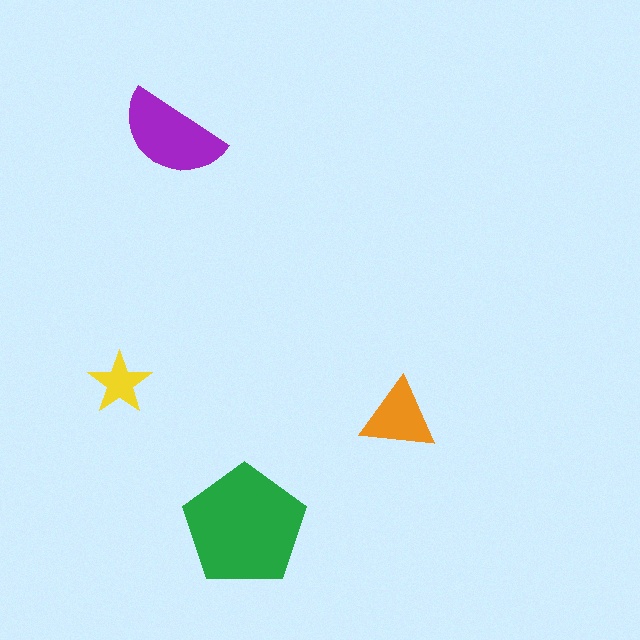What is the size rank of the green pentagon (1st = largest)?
1st.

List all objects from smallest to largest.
The yellow star, the orange triangle, the purple semicircle, the green pentagon.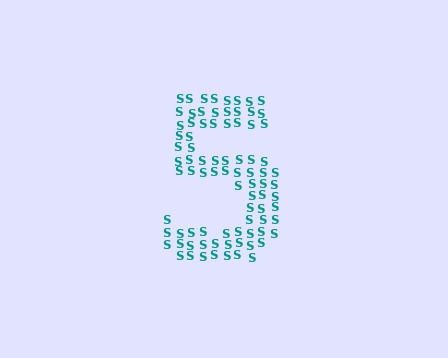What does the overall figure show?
The overall figure shows the digit 5.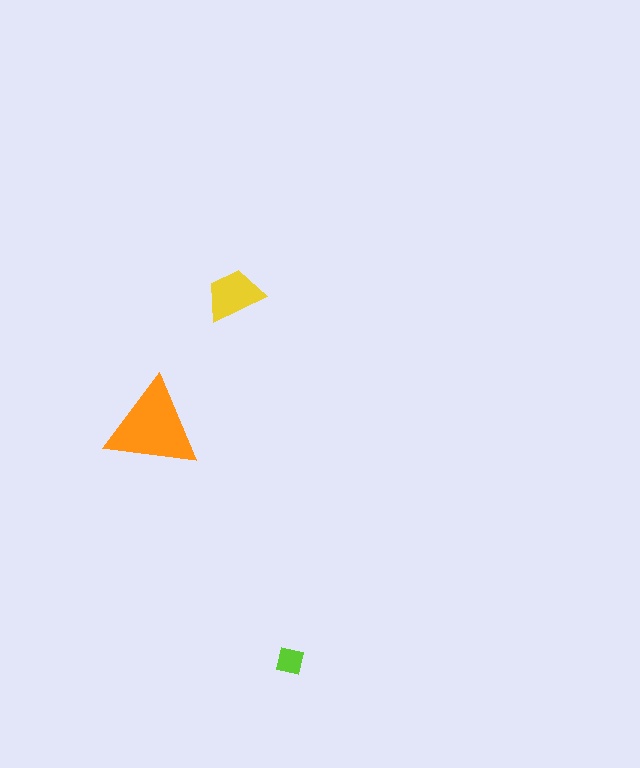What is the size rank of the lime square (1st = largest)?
3rd.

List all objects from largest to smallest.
The orange triangle, the yellow trapezoid, the lime square.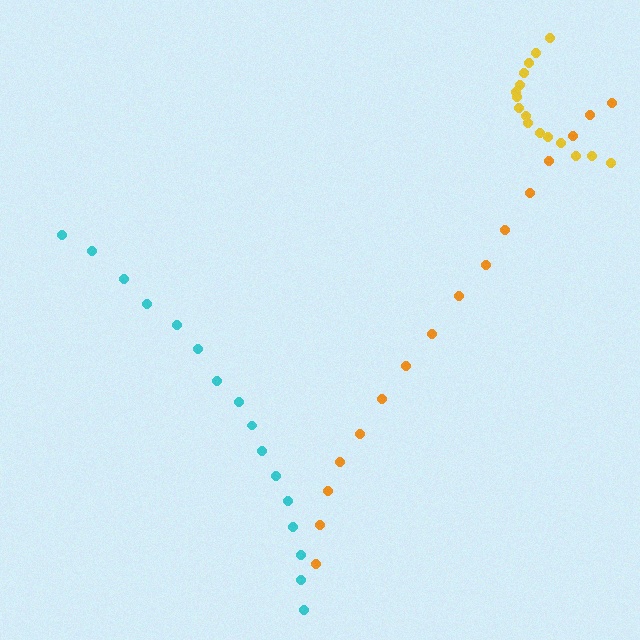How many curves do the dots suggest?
There are 3 distinct paths.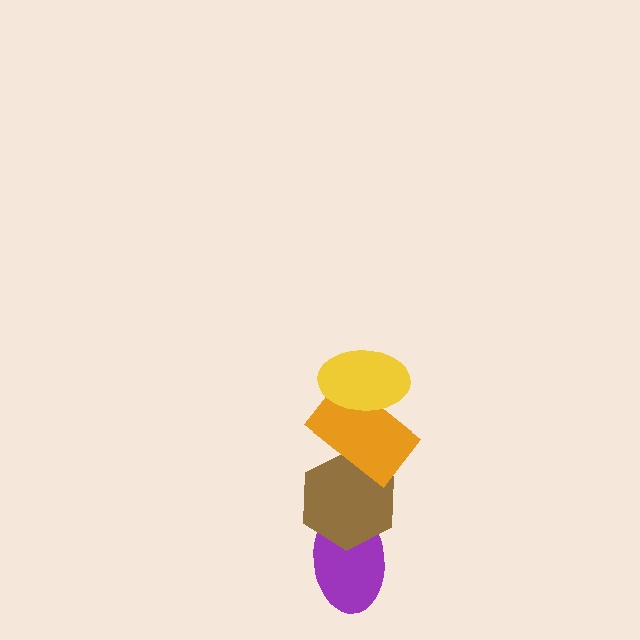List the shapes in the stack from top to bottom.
From top to bottom: the yellow ellipse, the orange rectangle, the brown hexagon, the purple ellipse.